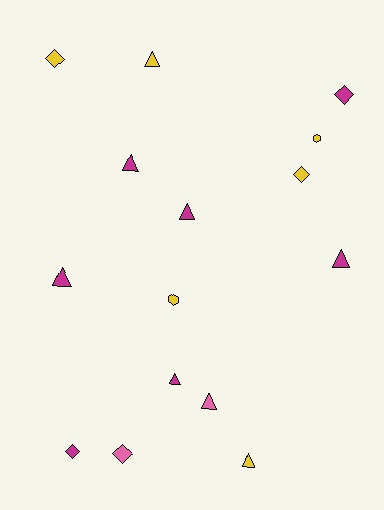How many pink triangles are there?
There is 1 pink triangle.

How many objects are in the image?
There are 15 objects.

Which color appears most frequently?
Magenta, with 7 objects.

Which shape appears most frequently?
Triangle, with 8 objects.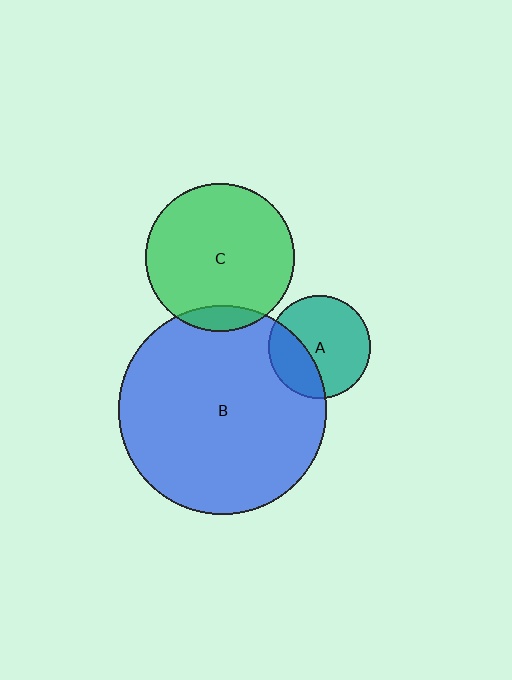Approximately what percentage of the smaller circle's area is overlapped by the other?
Approximately 30%.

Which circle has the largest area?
Circle B (blue).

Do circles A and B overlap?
Yes.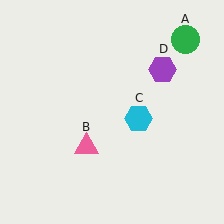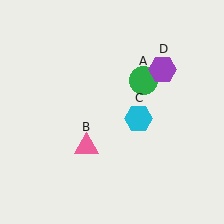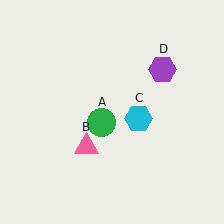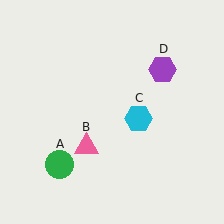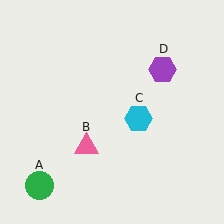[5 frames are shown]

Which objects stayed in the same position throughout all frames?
Pink triangle (object B) and cyan hexagon (object C) and purple hexagon (object D) remained stationary.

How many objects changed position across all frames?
1 object changed position: green circle (object A).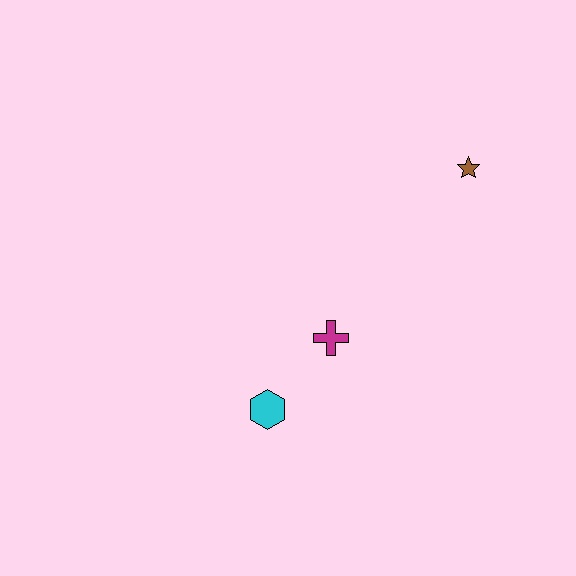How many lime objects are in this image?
There are no lime objects.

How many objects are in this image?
There are 3 objects.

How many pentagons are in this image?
There are no pentagons.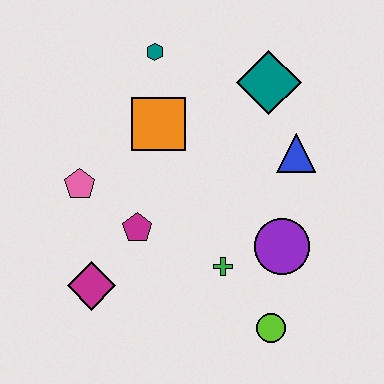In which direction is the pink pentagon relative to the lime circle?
The pink pentagon is to the left of the lime circle.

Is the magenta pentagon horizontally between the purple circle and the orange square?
No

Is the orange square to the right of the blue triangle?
No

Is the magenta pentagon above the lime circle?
Yes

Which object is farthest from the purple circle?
The teal hexagon is farthest from the purple circle.